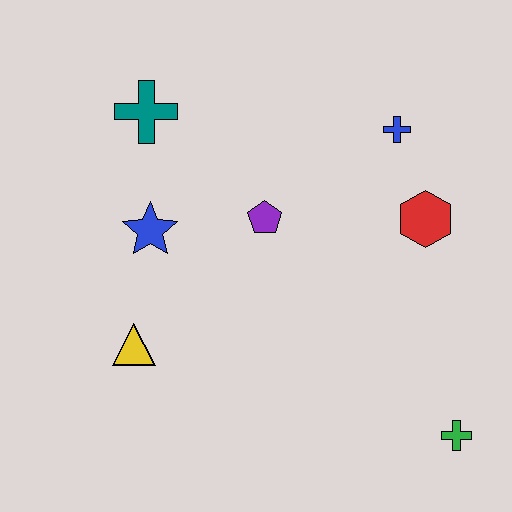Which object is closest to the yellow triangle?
The blue star is closest to the yellow triangle.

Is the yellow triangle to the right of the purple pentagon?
No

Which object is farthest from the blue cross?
The yellow triangle is farthest from the blue cross.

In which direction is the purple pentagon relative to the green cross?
The purple pentagon is above the green cross.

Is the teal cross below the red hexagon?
No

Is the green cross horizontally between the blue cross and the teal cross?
No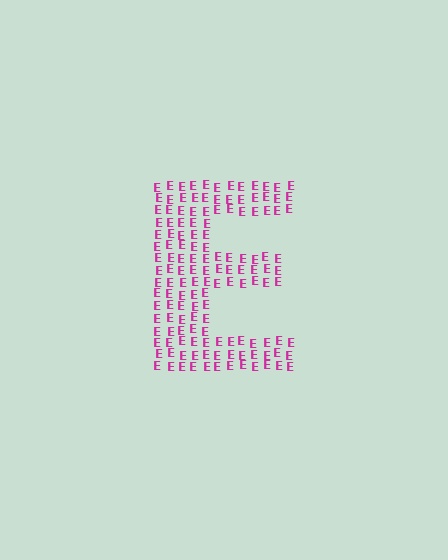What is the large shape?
The large shape is the letter E.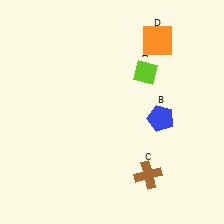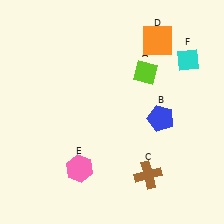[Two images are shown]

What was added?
A pink hexagon (E), a cyan diamond (F) were added in Image 2.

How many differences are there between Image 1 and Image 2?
There are 2 differences between the two images.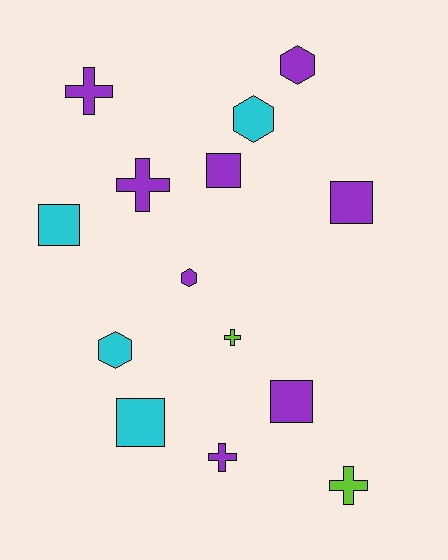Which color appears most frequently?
Purple, with 8 objects.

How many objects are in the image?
There are 14 objects.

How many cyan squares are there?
There are 2 cyan squares.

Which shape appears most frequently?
Cross, with 5 objects.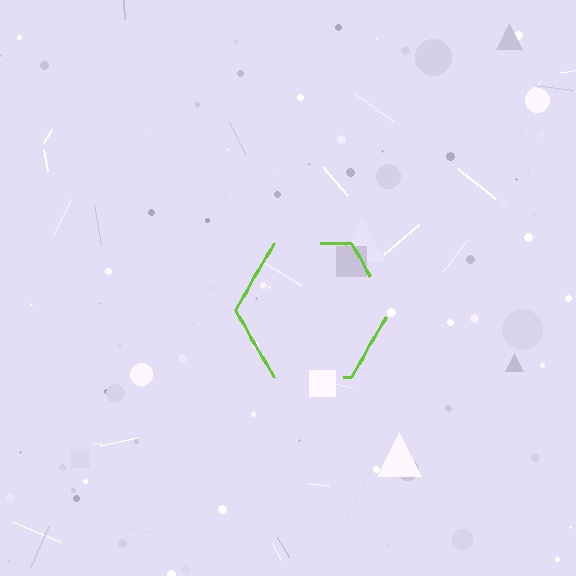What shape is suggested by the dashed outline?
The dashed outline suggests a hexagon.